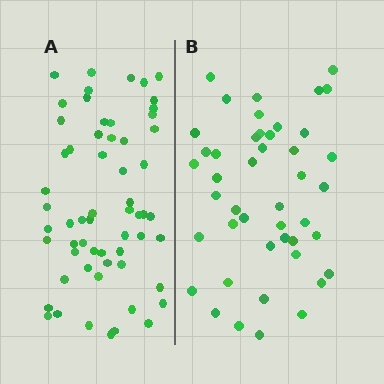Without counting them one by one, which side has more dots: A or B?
Region A (the left region) has more dots.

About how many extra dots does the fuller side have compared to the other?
Region A has approximately 15 more dots than region B.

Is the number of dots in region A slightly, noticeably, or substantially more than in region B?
Region A has noticeably more, but not dramatically so. The ratio is roughly 1.3 to 1.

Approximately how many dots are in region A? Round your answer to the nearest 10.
About 60 dots.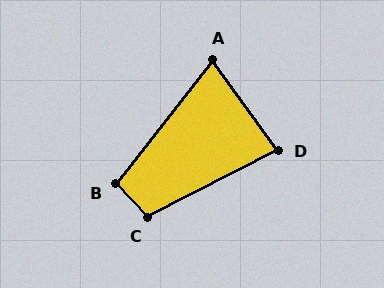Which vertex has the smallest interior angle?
A, at approximately 74 degrees.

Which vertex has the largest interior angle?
C, at approximately 106 degrees.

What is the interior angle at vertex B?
Approximately 99 degrees (obtuse).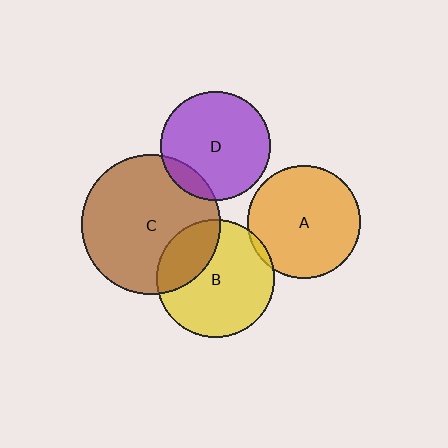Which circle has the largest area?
Circle C (brown).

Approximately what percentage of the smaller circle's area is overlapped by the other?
Approximately 5%.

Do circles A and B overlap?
Yes.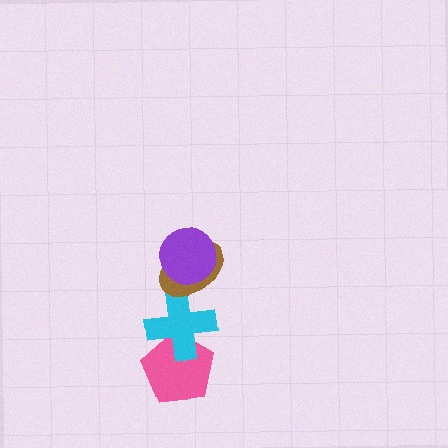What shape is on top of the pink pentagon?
The cyan cross is on top of the pink pentagon.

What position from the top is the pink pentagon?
The pink pentagon is 4th from the top.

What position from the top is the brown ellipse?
The brown ellipse is 2nd from the top.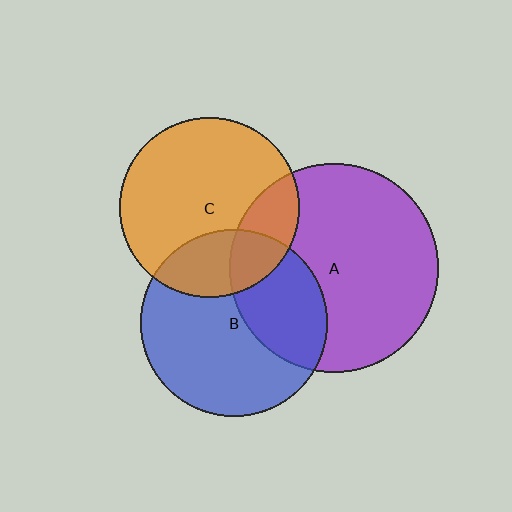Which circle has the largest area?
Circle A (purple).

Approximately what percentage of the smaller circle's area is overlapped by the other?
Approximately 25%.